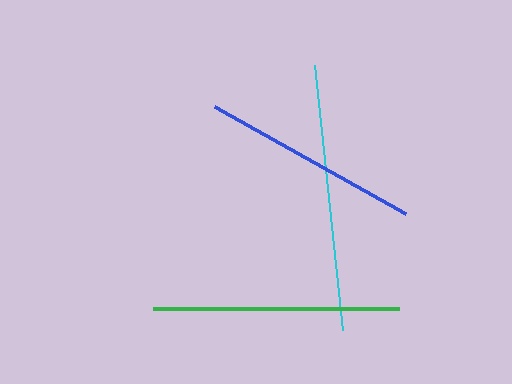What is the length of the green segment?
The green segment is approximately 246 pixels long.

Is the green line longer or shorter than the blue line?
The green line is longer than the blue line.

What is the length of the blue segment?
The blue segment is approximately 220 pixels long.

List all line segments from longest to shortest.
From longest to shortest: cyan, green, blue.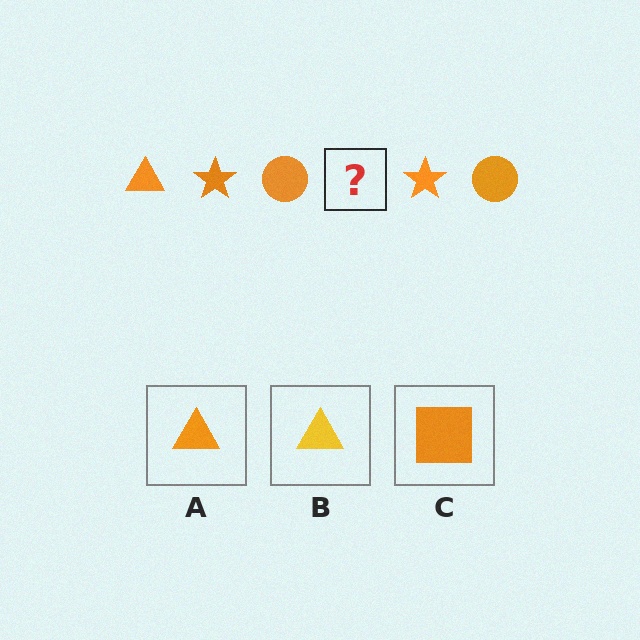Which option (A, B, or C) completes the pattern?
A.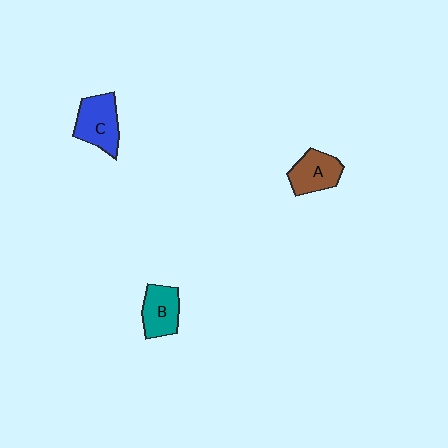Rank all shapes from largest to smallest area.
From largest to smallest: C (blue), A (brown), B (teal).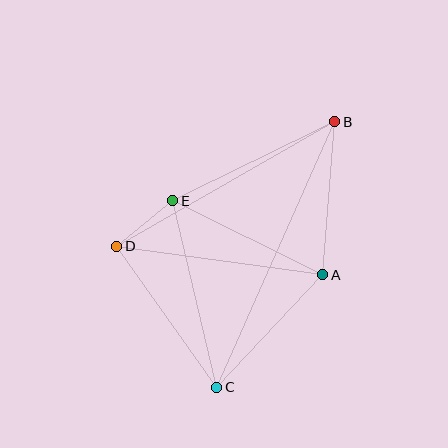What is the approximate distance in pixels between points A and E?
The distance between A and E is approximately 167 pixels.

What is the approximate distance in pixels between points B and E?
The distance between B and E is approximately 181 pixels.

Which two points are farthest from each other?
Points B and C are farthest from each other.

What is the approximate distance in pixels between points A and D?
The distance between A and D is approximately 208 pixels.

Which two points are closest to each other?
Points D and E are closest to each other.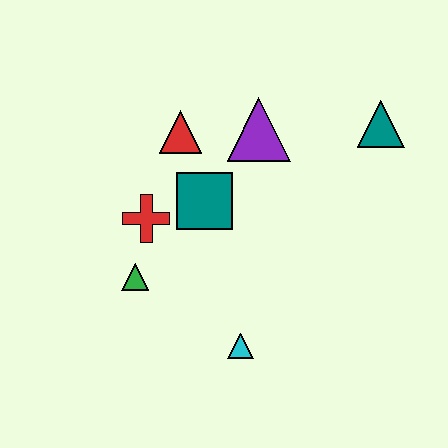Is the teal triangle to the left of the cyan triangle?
No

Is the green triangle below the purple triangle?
Yes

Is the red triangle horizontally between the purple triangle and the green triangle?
Yes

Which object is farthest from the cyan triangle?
The teal triangle is farthest from the cyan triangle.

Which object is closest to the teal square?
The red cross is closest to the teal square.